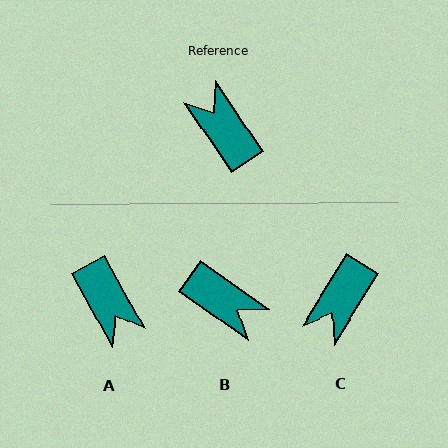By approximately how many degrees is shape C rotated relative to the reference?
Approximately 114 degrees counter-clockwise.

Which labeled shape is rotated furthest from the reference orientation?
A, about 174 degrees away.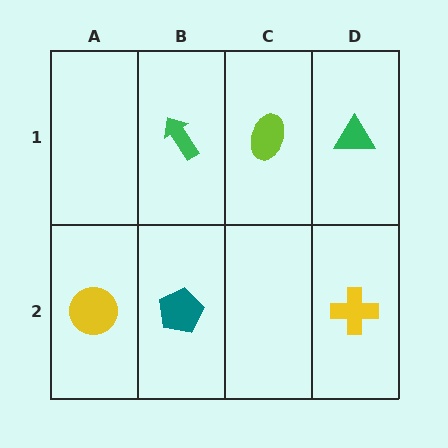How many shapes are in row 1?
3 shapes.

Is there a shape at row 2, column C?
No, that cell is empty.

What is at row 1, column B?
A green arrow.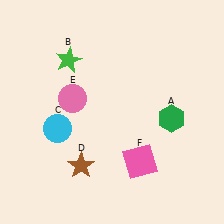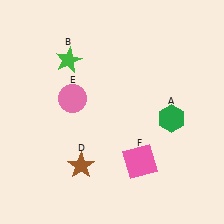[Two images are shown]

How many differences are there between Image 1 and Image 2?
There is 1 difference between the two images.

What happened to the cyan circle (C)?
The cyan circle (C) was removed in Image 2. It was in the bottom-left area of Image 1.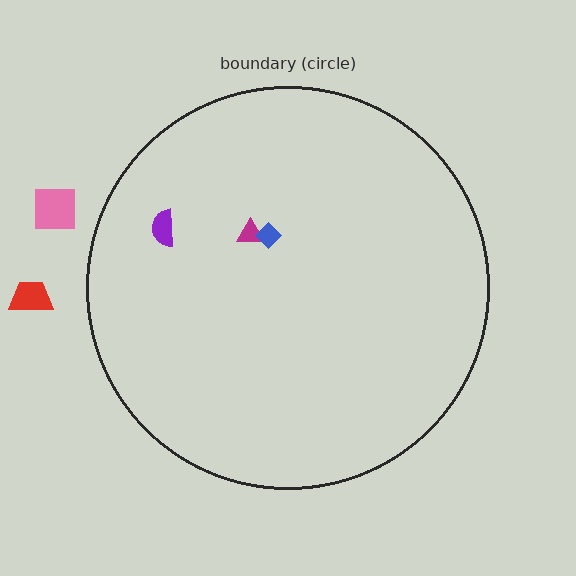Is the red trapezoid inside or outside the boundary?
Outside.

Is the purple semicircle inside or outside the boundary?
Inside.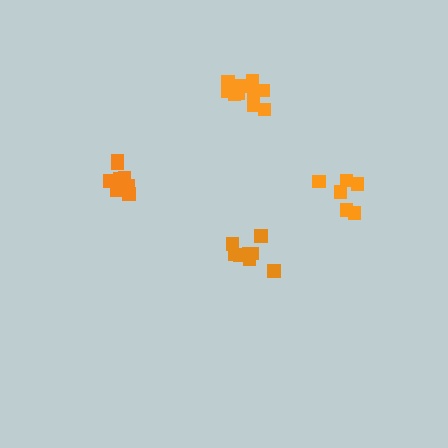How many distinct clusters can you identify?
There are 4 distinct clusters.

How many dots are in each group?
Group 1: 9 dots, Group 2: 6 dots, Group 3: 10 dots, Group 4: 8 dots (33 total).